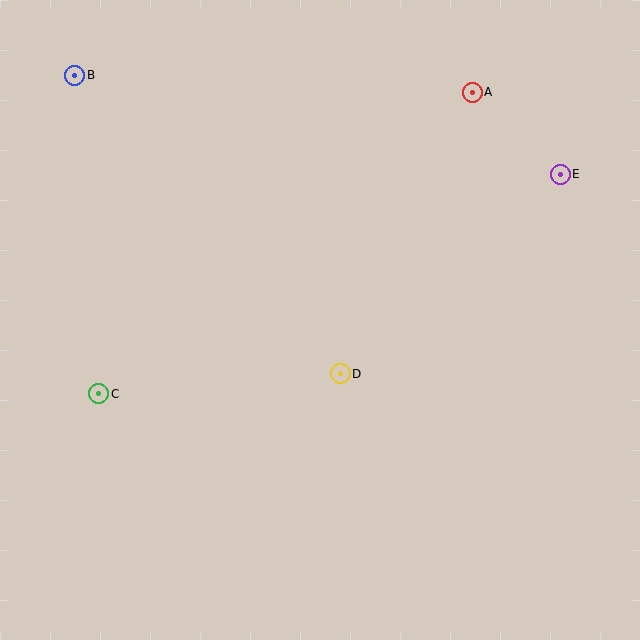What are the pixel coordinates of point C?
Point C is at (99, 394).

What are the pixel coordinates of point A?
Point A is at (472, 92).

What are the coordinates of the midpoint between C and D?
The midpoint between C and D is at (219, 384).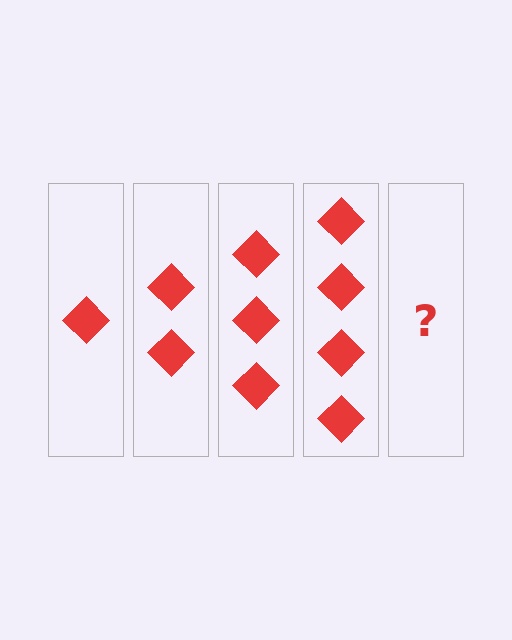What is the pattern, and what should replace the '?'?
The pattern is that each step adds one more diamond. The '?' should be 5 diamonds.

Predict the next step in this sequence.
The next step is 5 diamonds.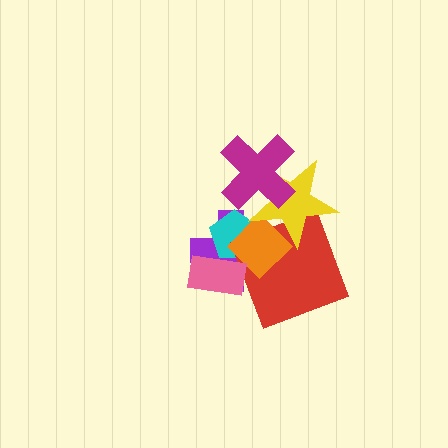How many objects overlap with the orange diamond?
5 objects overlap with the orange diamond.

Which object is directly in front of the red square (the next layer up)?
The orange diamond is directly in front of the red square.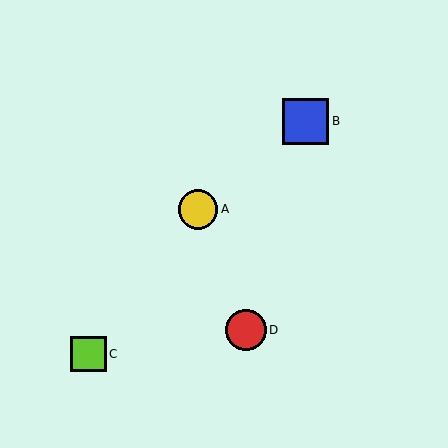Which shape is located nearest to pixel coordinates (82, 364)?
The lime square (labeled C) at (89, 354) is nearest to that location.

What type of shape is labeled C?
Shape C is a lime square.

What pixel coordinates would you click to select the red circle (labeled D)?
Click at (246, 330) to select the red circle D.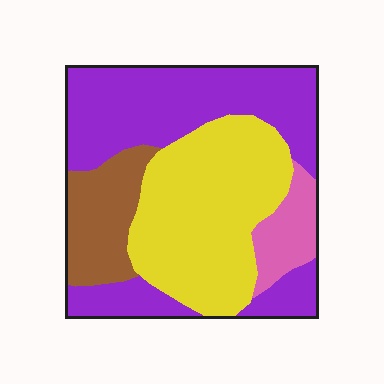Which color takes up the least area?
Pink, at roughly 10%.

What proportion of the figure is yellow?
Yellow takes up about three eighths (3/8) of the figure.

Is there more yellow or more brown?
Yellow.